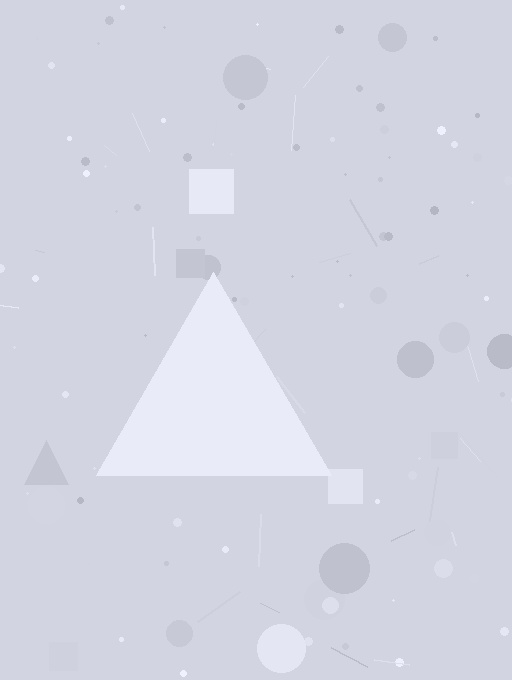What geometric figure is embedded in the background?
A triangle is embedded in the background.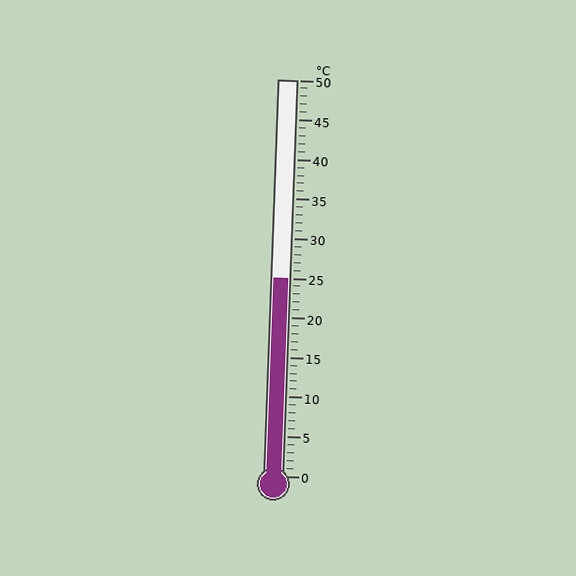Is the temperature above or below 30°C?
The temperature is below 30°C.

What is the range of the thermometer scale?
The thermometer scale ranges from 0°C to 50°C.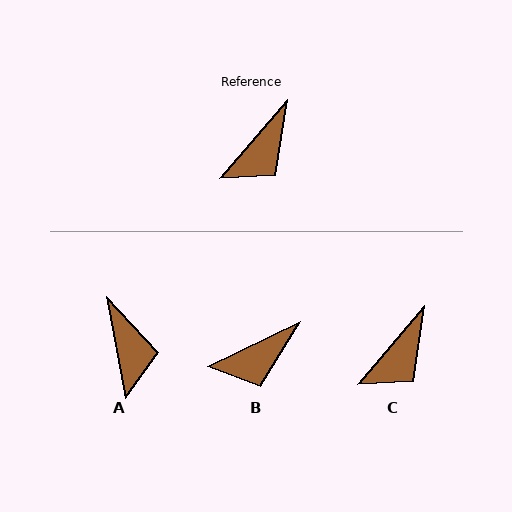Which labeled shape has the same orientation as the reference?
C.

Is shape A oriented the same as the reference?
No, it is off by about 51 degrees.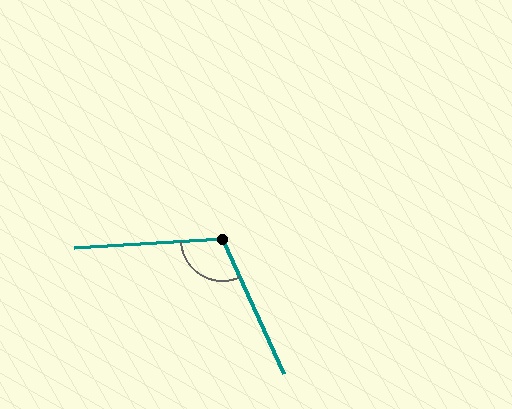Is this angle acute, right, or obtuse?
It is obtuse.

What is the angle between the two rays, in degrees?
Approximately 111 degrees.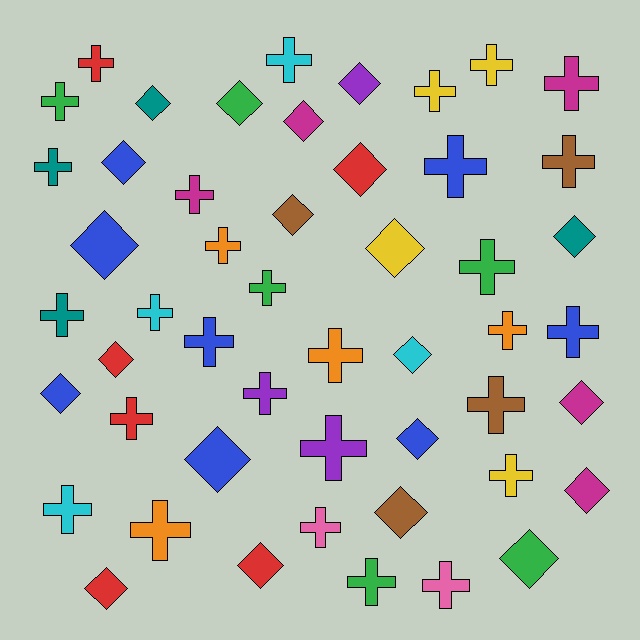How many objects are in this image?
There are 50 objects.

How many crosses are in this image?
There are 29 crosses.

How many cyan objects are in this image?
There are 4 cyan objects.